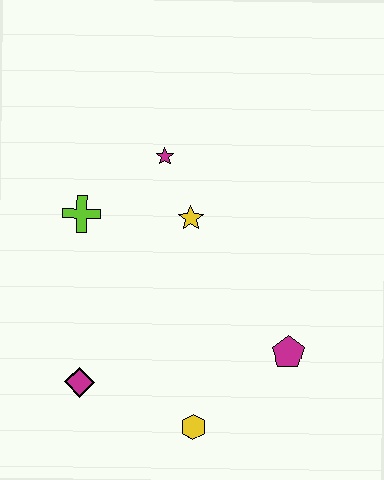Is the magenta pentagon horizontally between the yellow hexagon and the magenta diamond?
No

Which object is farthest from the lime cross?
The magenta pentagon is farthest from the lime cross.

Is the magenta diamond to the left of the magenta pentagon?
Yes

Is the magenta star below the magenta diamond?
No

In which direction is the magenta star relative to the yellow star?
The magenta star is above the yellow star.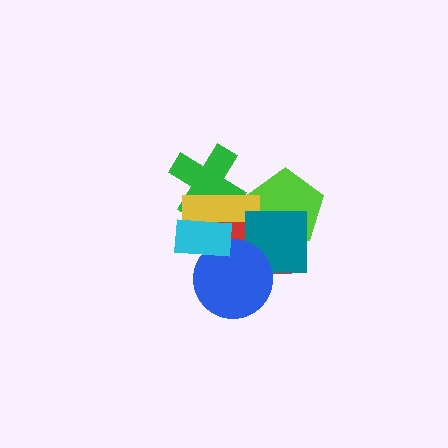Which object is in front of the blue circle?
The cyan rectangle is in front of the blue circle.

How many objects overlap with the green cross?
2 objects overlap with the green cross.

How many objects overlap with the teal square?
4 objects overlap with the teal square.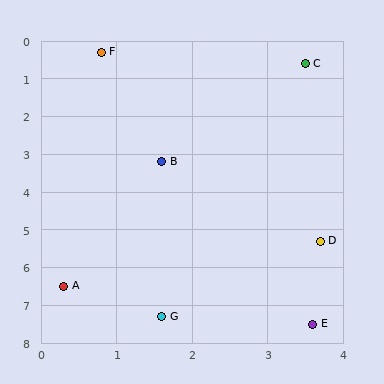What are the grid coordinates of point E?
Point E is at approximately (3.6, 7.5).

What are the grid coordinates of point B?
Point B is at approximately (1.6, 3.2).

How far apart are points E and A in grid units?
Points E and A are about 3.4 grid units apart.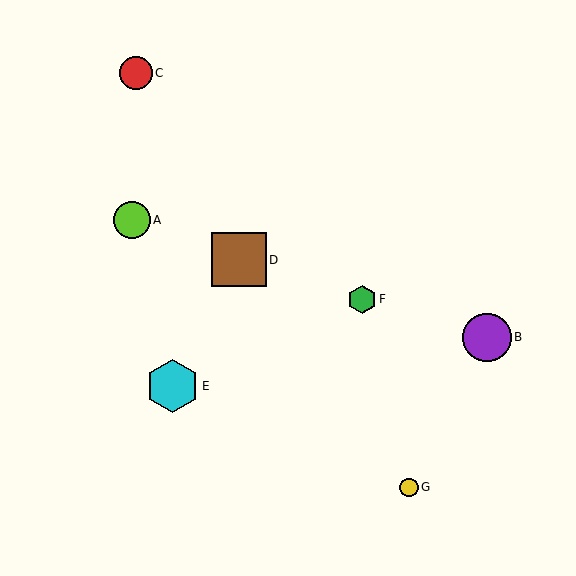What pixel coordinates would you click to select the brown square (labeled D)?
Click at (239, 260) to select the brown square D.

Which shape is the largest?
The brown square (labeled D) is the largest.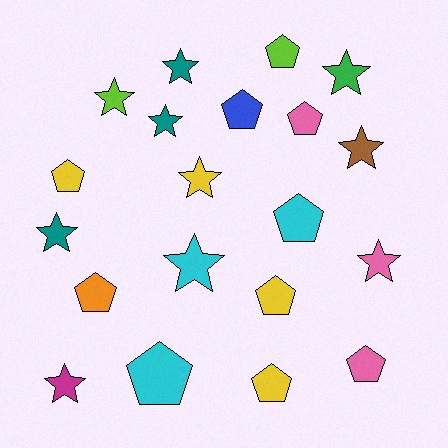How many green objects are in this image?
There is 1 green object.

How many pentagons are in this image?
There are 10 pentagons.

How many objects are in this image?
There are 20 objects.